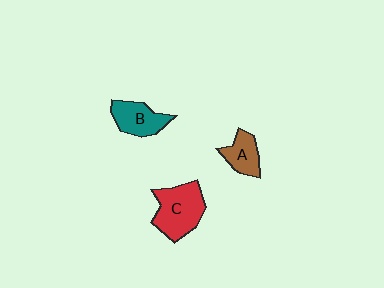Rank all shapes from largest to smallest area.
From largest to smallest: C (red), B (teal), A (brown).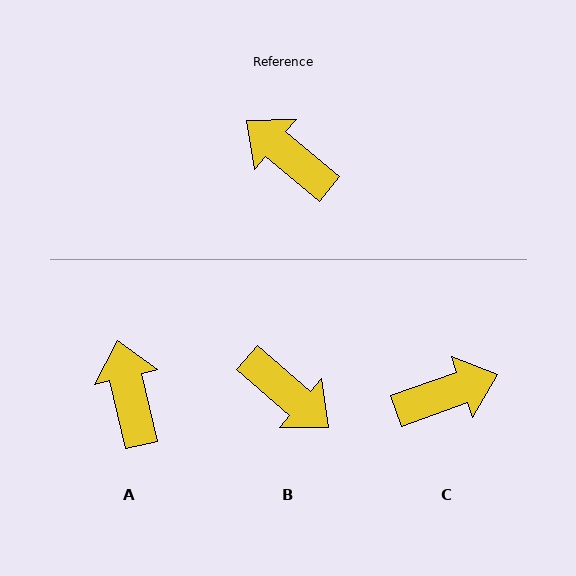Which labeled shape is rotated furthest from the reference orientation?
B, about 179 degrees away.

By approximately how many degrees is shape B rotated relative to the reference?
Approximately 179 degrees counter-clockwise.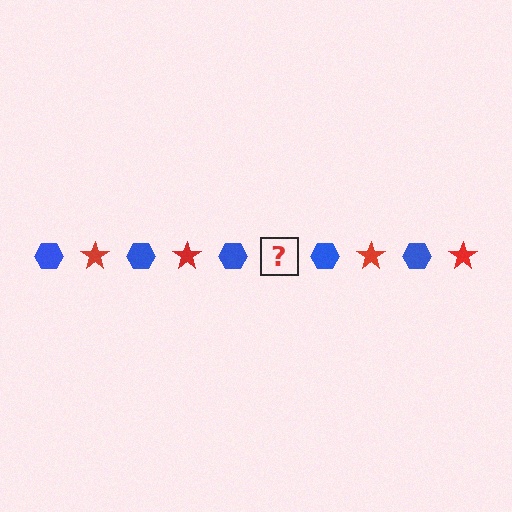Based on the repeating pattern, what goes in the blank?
The blank should be a red star.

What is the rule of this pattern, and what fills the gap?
The rule is that the pattern alternates between blue hexagon and red star. The gap should be filled with a red star.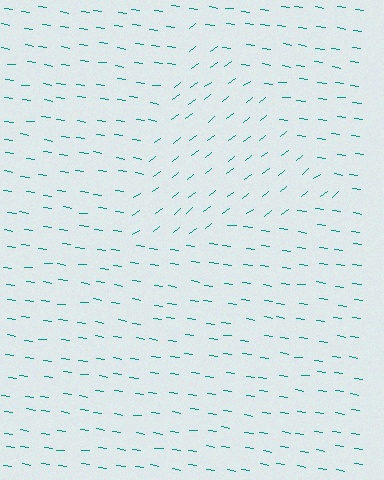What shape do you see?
I see a triangle.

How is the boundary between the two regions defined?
The boundary is defined purely by a change in line orientation (approximately 45 degrees difference). All lines are the same color and thickness.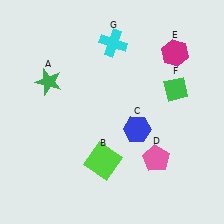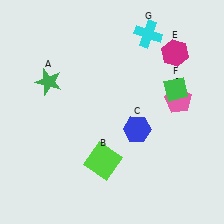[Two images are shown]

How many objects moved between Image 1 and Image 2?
2 objects moved between the two images.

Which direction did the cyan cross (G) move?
The cyan cross (G) moved right.